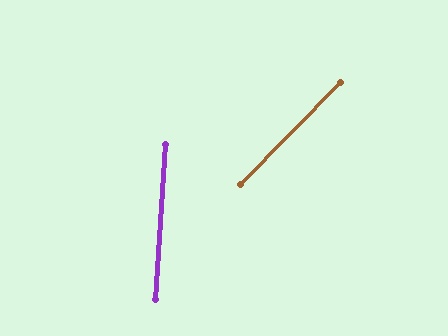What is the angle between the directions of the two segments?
Approximately 41 degrees.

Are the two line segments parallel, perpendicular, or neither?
Neither parallel nor perpendicular — they differ by about 41°.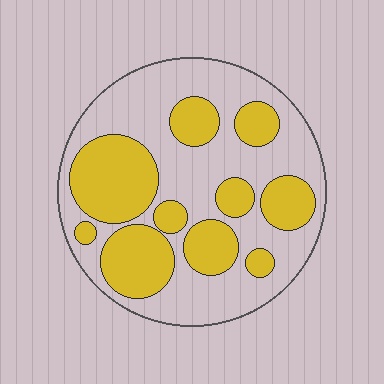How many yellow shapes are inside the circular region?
10.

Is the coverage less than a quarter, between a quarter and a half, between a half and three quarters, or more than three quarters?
Between a quarter and a half.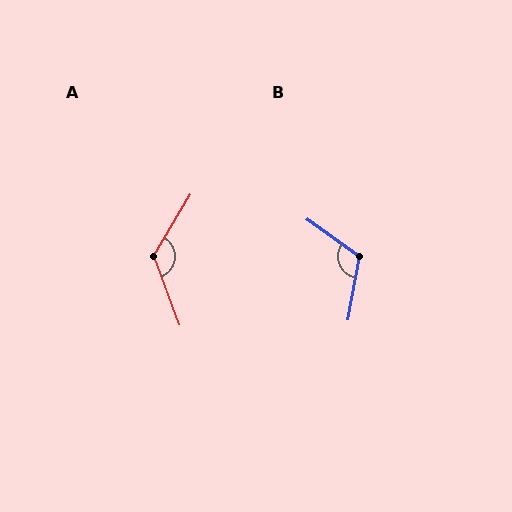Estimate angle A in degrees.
Approximately 128 degrees.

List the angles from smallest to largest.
B (115°), A (128°).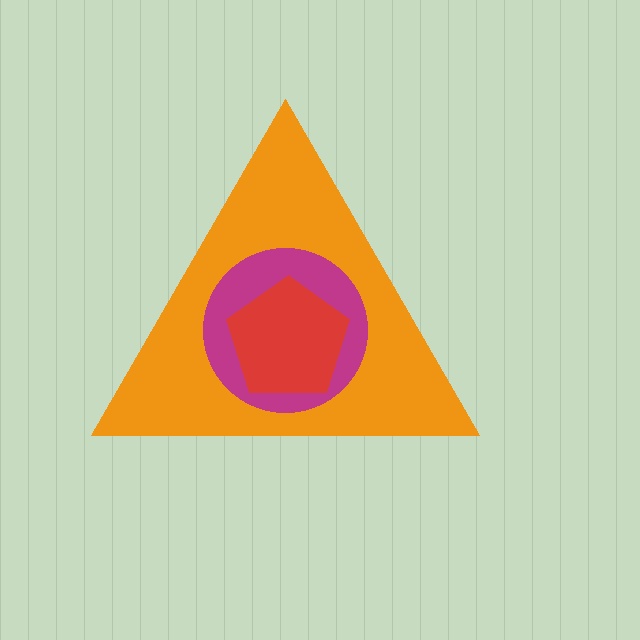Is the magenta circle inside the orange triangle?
Yes.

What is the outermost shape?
The orange triangle.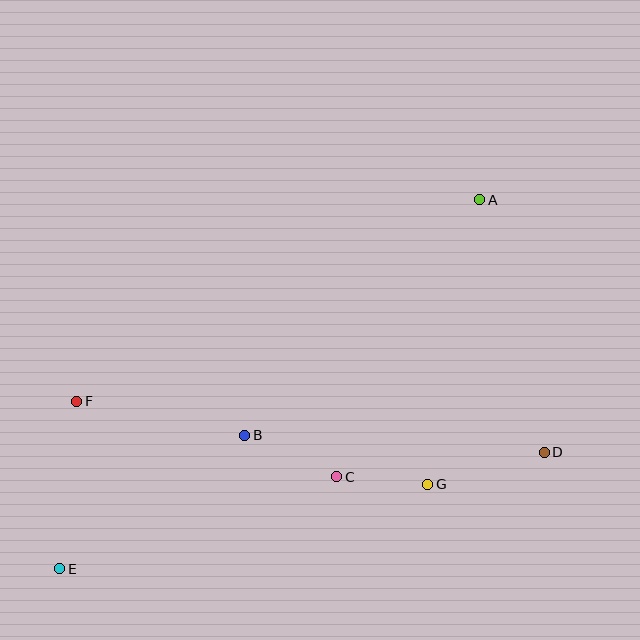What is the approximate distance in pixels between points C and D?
The distance between C and D is approximately 209 pixels.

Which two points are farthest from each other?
Points A and E are farthest from each other.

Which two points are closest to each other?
Points C and G are closest to each other.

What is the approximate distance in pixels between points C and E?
The distance between C and E is approximately 292 pixels.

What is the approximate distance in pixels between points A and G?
The distance between A and G is approximately 289 pixels.